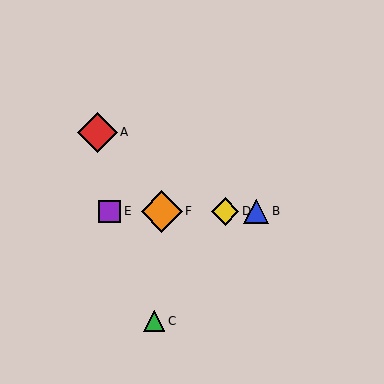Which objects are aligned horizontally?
Objects B, D, E, F are aligned horizontally.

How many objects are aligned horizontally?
4 objects (B, D, E, F) are aligned horizontally.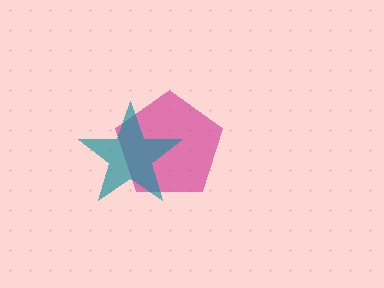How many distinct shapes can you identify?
There are 2 distinct shapes: a magenta pentagon, a teal star.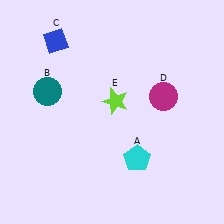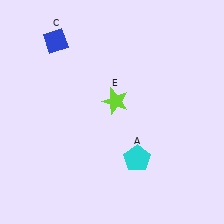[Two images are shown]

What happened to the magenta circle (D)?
The magenta circle (D) was removed in Image 2. It was in the top-right area of Image 1.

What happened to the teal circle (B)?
The teal circle (B) was removed in Image 2. It was in the top-left area of Image 1.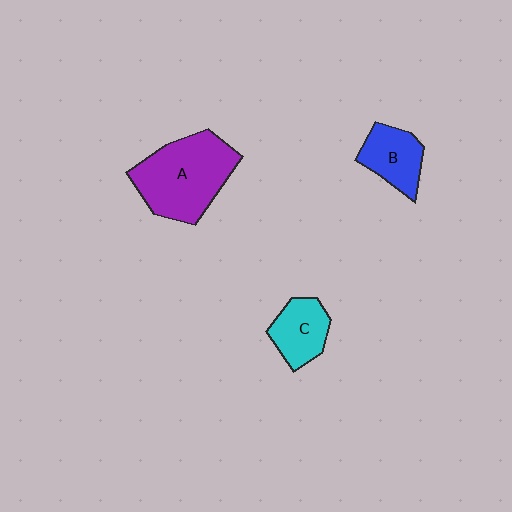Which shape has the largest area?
Shape A (purple).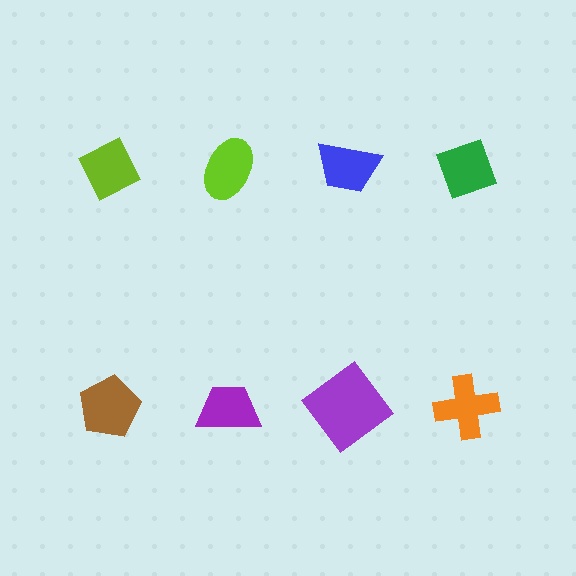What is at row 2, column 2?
A purple trapezoid.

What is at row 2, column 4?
An orange cross.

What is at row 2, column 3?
A purple diamond.